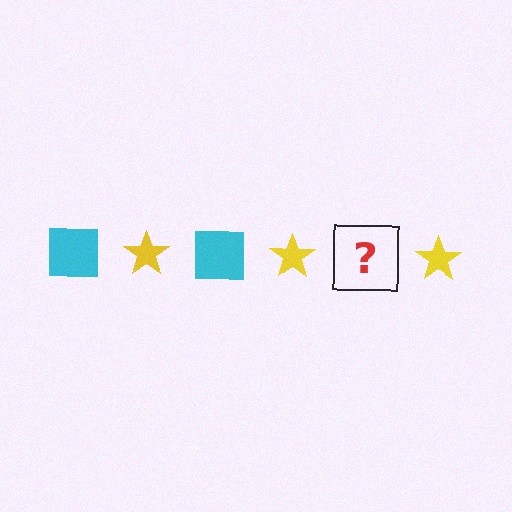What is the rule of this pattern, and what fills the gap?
The rule is that the pattern alternates between cyan square and yellow star. The gap should be filled with a cyan square.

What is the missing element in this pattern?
The missing element is a cyan square.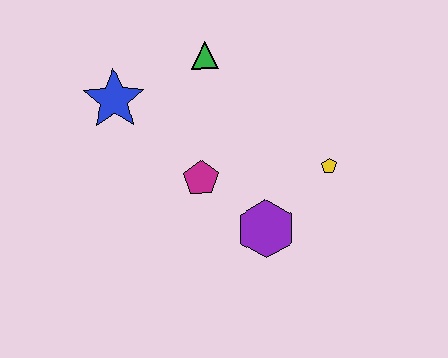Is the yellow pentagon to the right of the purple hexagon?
Yes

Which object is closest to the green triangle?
The blue star is closest to the green triangle.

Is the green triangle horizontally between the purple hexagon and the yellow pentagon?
No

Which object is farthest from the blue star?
The yellow pentagon is farthest from the blue star.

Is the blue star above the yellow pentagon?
Yes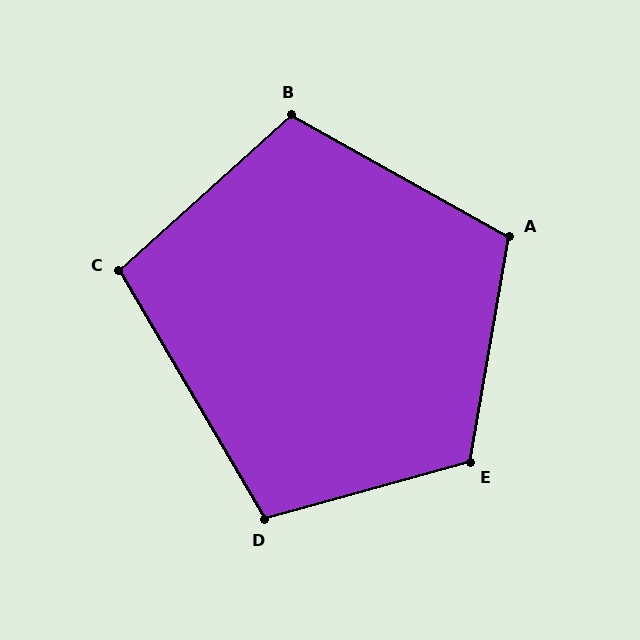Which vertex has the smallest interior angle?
C, at approximately 102 degrees.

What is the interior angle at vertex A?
Approximately 109 degrees (obtuse).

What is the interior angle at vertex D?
Approximately 105 degrees (obtuse).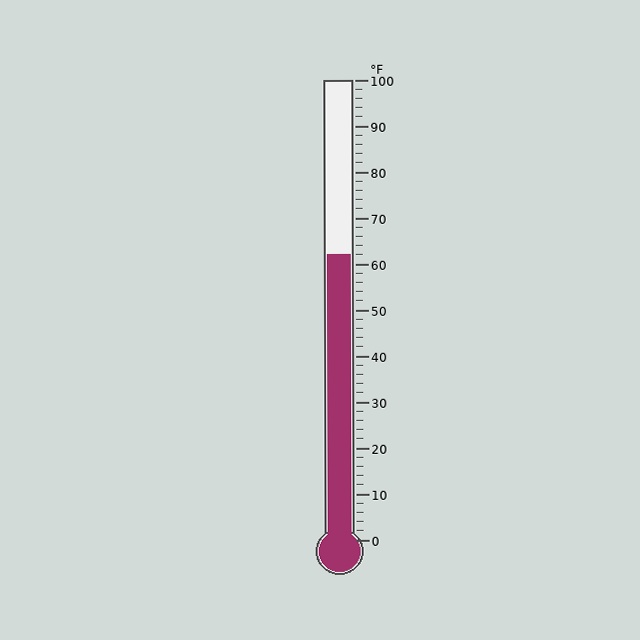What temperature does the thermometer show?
The thermometer shows approximately 62°F.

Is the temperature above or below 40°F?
The temperature is above 40°F.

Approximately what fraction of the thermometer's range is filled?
The thermometer is filled to approximately 60% of its range.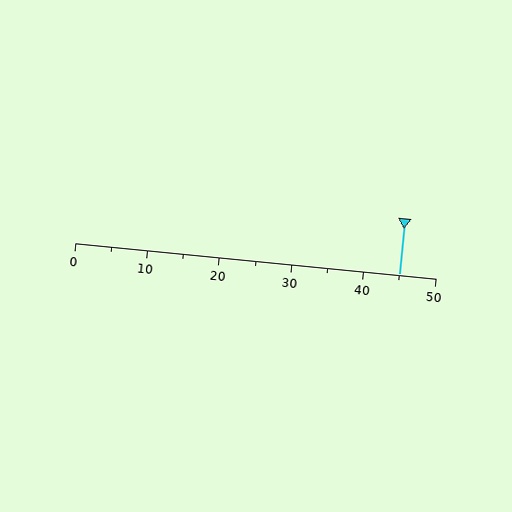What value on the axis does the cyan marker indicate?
The marker indicates approximately 45.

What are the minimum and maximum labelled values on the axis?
The axis runs from 0 to 50.